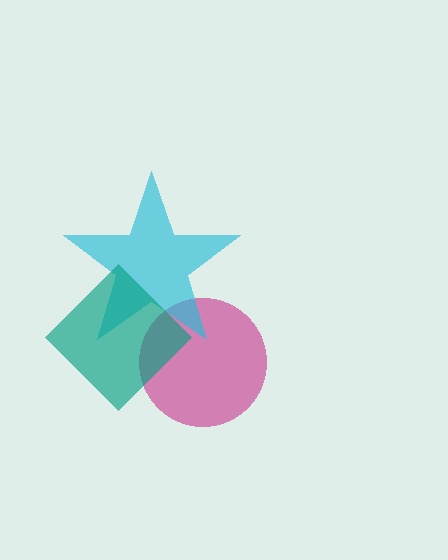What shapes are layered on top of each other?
The layered shapes are: a magenta circle, a cyan star, a teal diamond.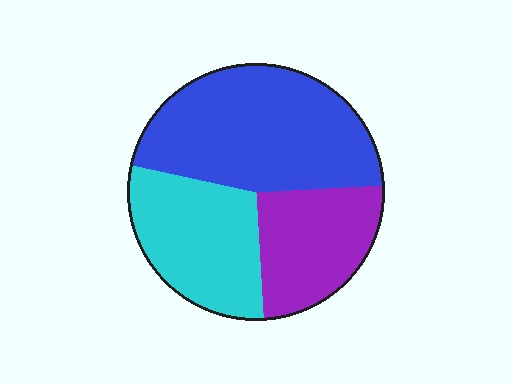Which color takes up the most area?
Blue, at roughly 45%.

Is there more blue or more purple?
Blue.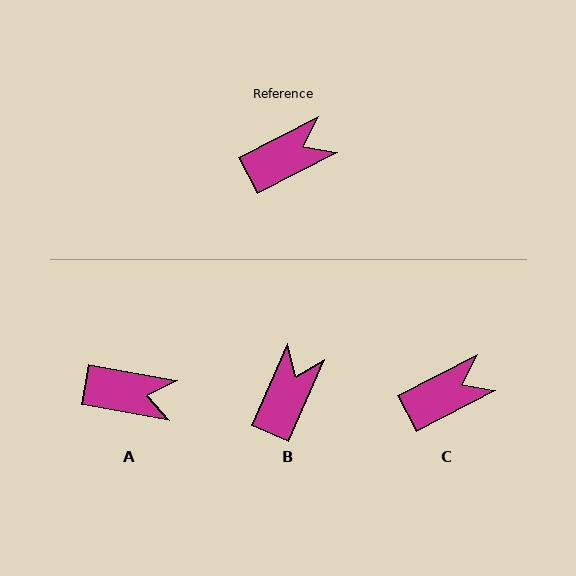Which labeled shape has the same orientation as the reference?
C.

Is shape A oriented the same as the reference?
No, it is off by about 37 degrees.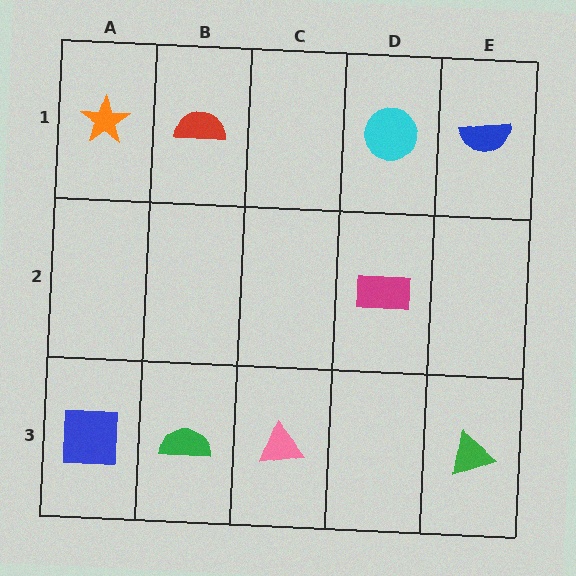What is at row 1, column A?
An orange star.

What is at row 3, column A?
A blue square.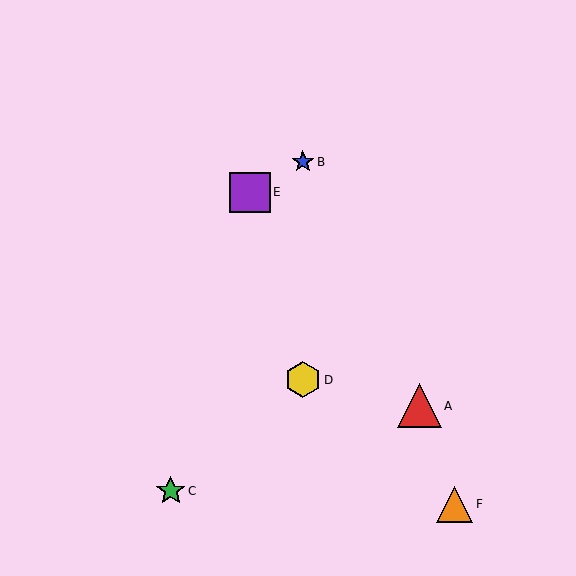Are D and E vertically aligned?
No, D is at x≈303 and E is at x≈250.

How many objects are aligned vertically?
2 objects (B, D) are aligned vertically.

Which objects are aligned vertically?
Objects B, D are aligned vertically.